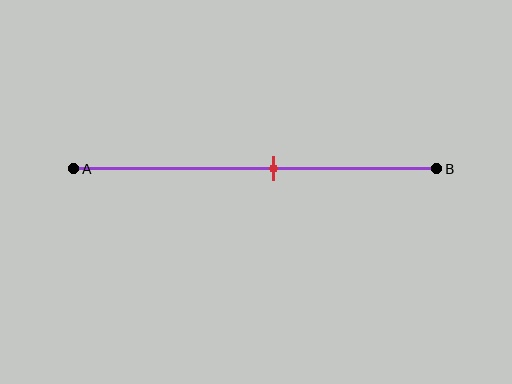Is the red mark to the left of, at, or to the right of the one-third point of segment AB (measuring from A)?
The red mark is to the right of the one-third point of segment AB.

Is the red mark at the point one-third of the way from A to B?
No, the mark is at about 55% from A, not at the 33% one-third point.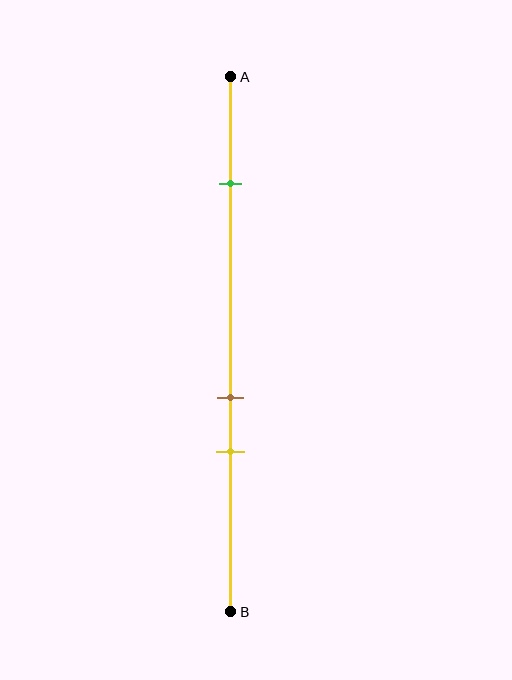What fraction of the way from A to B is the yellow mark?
The yellow mark is approximately 70% (0.7) of the way from A to B.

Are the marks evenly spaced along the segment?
No, the marks are not evenly spaced.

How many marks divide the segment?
There are 3 marks dividing the segment.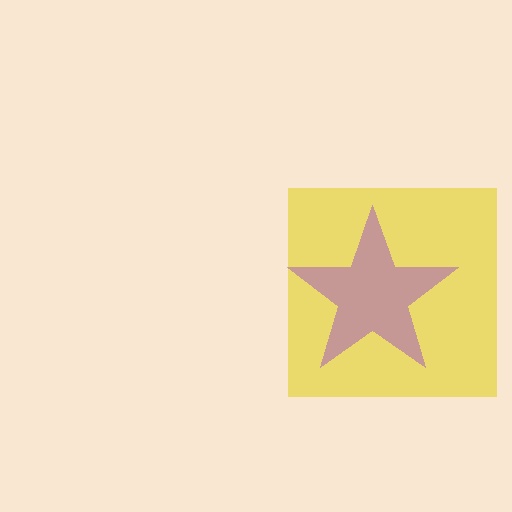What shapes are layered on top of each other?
The layered shapes are: a yellow square, a purple star.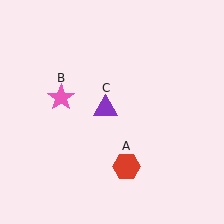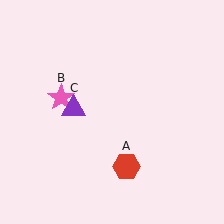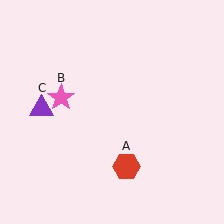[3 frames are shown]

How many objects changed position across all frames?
1 object changed position: purple triangle (object C).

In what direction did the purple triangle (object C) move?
The purple triangle (object C) moved left.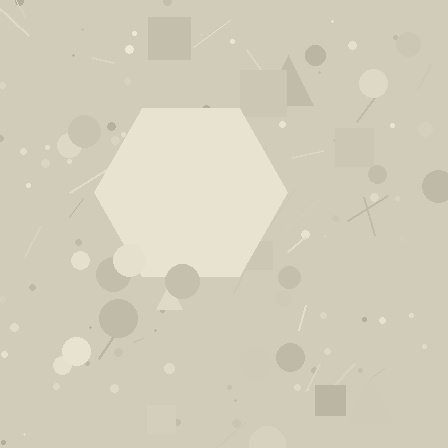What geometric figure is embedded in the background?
A hexagon is embedded in the background.